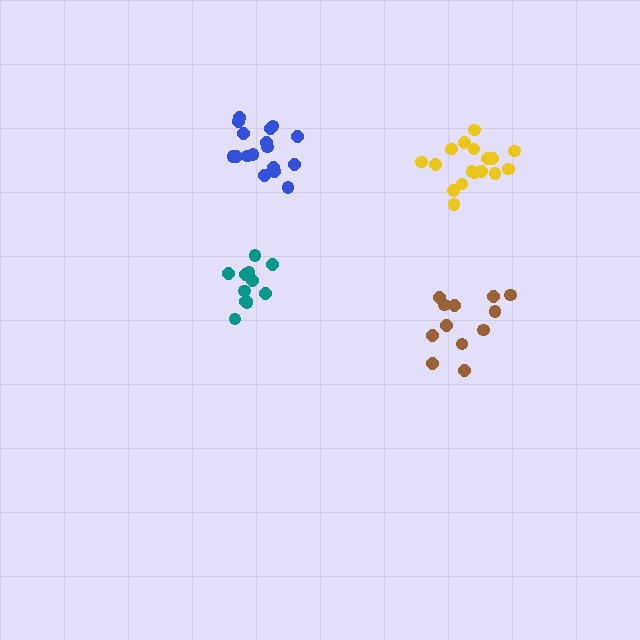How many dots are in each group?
Group 1: 12 dots, Group 2: 12 dots, Group 3: 17 dots, Group 4: 17 dots (58 total).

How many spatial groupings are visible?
There are 4 spatial groupings.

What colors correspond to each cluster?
The clusters are colored: brown, teal, yellow, blue.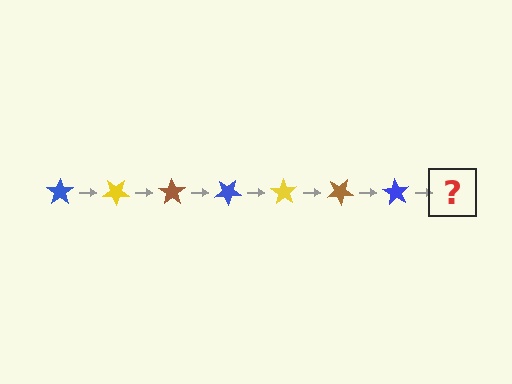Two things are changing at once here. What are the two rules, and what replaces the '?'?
The two rules are that it rotates 35 degrees each step and the color cycles through blue, yellow, and brown. The '?' should be a yellow star, rotated 245 degrees from the start.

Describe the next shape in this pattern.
It should be a yellow star, rotated 245 degrees from the start.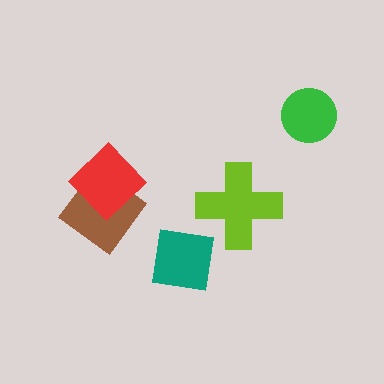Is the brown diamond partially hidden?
Yes, it is partially covered by another shape.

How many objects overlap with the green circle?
0 objects overlap with the green circle.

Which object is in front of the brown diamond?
The red diamond is in front of the brown diamond.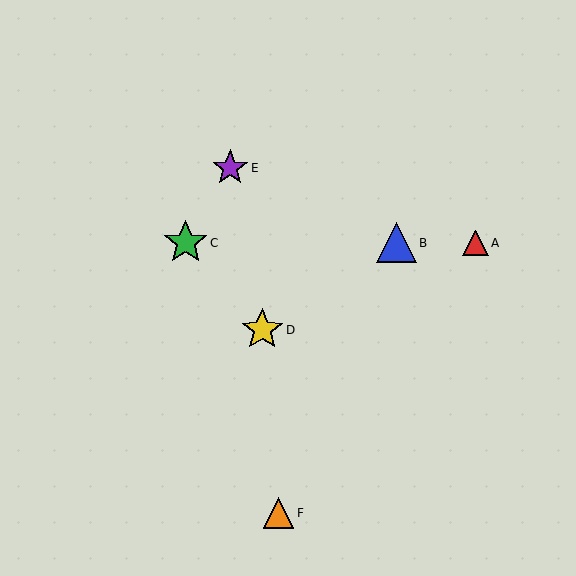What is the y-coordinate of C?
Object C is at y≈243.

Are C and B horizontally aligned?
Yes, both are at y≈243.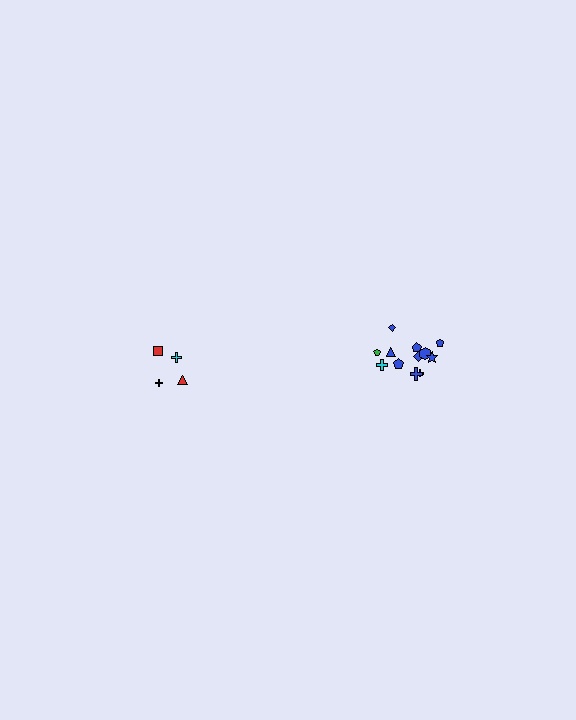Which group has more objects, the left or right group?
The right group.